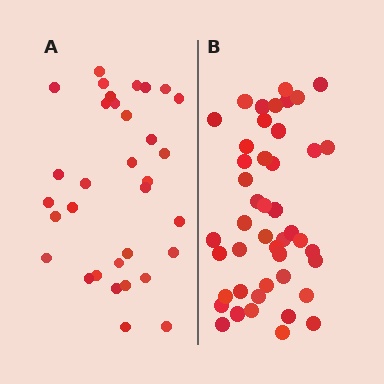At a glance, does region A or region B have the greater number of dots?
Region B (the right region) has more dots.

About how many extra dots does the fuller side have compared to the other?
Region B has roughly 12 or so more dots than region A.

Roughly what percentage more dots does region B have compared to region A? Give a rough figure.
About 35% more.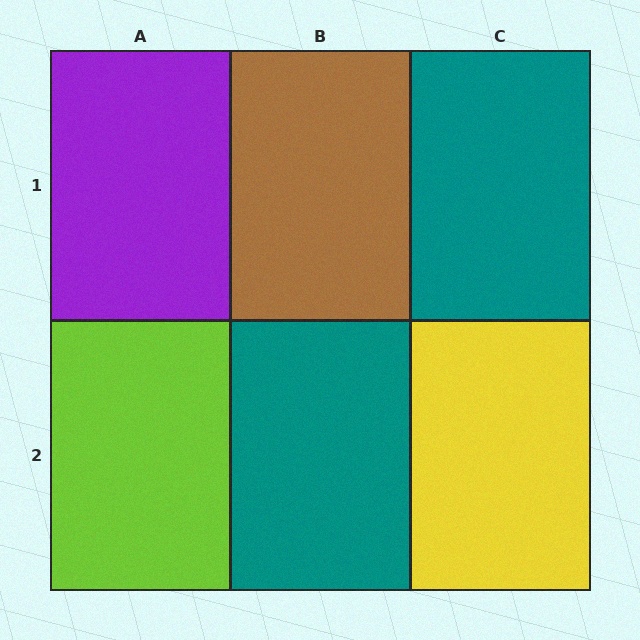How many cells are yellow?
1 cell is yellow.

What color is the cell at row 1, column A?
Purple.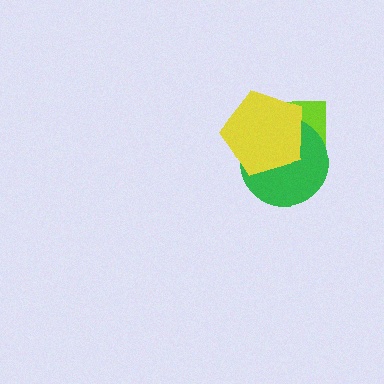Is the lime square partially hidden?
Yes, it is partially covered by another shape.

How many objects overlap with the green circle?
2 objects overlap with the green circle.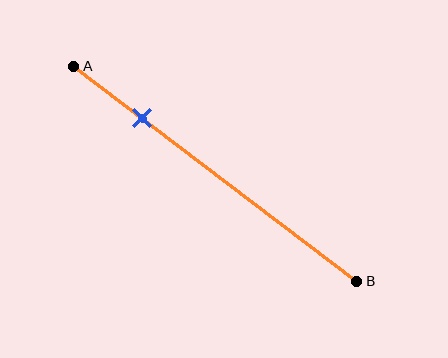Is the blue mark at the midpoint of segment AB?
No, the mark is at about 25% from A, not at the 50% midpoint.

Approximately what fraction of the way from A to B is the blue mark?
The blue mark is approximately 25% of the way from A to B.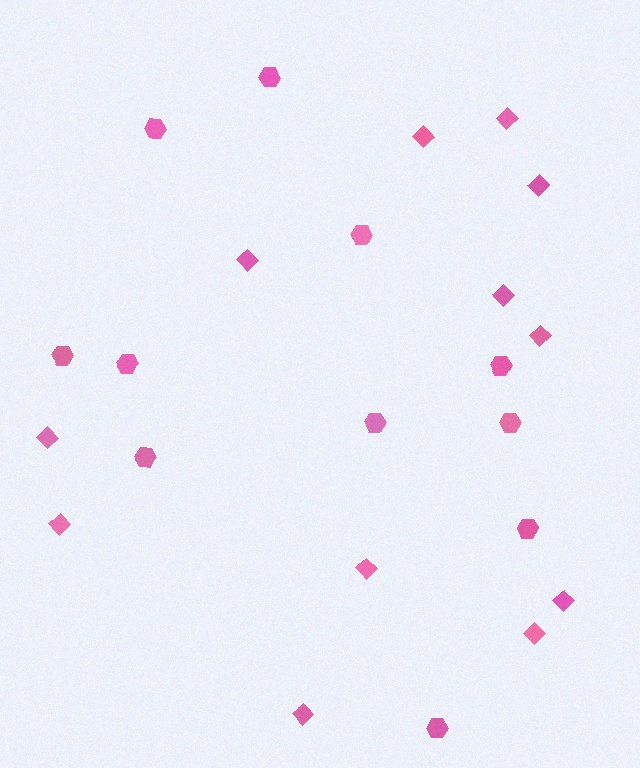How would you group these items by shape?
There are 2 groups: one group of diamonds (12) and one group of hexagons (11).